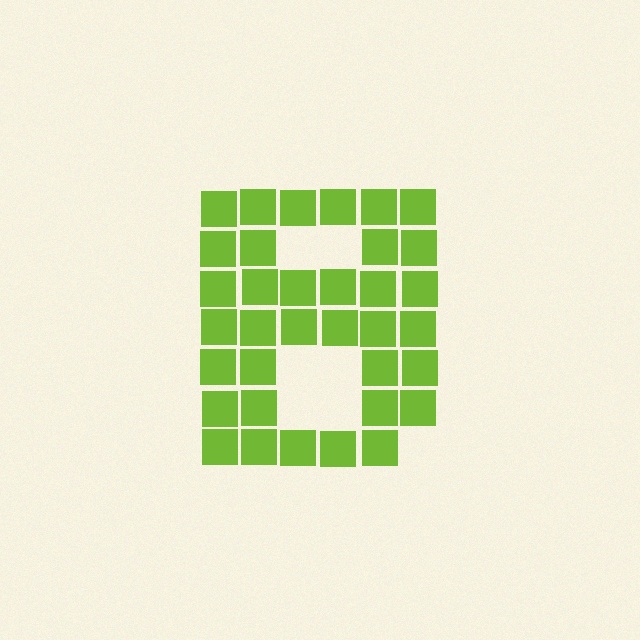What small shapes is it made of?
It is made of small squares.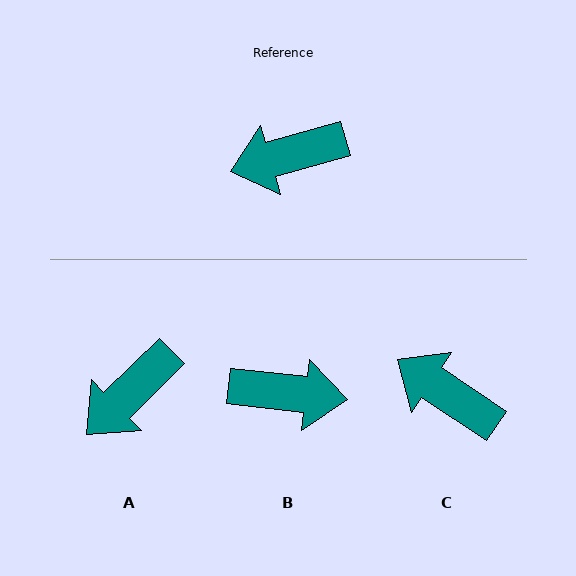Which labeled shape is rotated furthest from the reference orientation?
B, about 157 degrees away.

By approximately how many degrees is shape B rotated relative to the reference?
Approximately 157 degrees counter-clockwise.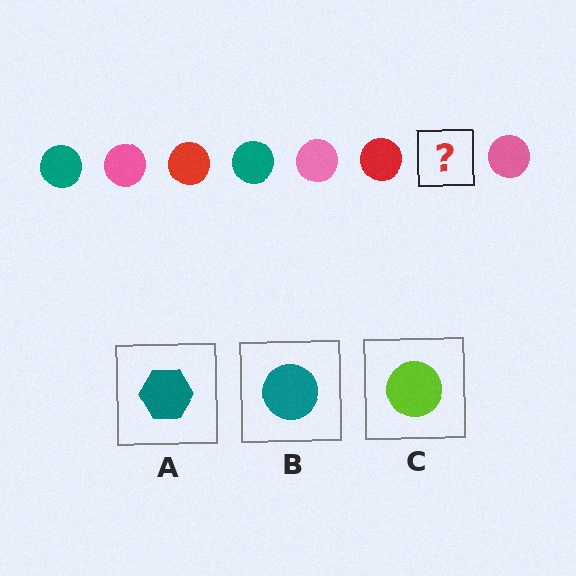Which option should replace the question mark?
Option B.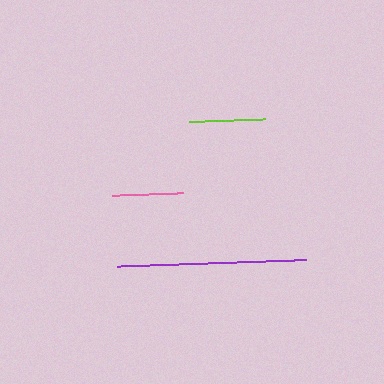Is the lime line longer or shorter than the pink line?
The lime line is longer than the pink line.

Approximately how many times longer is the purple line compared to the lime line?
The purple line is approximately 2.5 times the length of the lime line.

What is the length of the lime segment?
The lime segment is approximately 76 pixels long.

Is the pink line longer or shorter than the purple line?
The purple line is longer than the pink line.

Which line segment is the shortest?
The pink line is the shortest at approximately 71 pixels.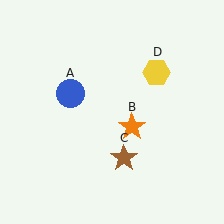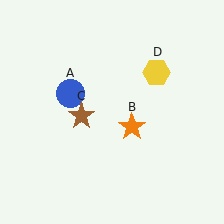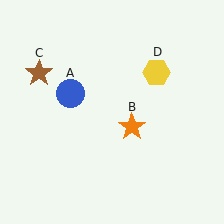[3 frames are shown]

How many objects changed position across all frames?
1 object changed position: brown star (object C).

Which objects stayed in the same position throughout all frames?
Blue circle (object A) and orange star (object B) and yellow hexagon (object D) remained stationary.